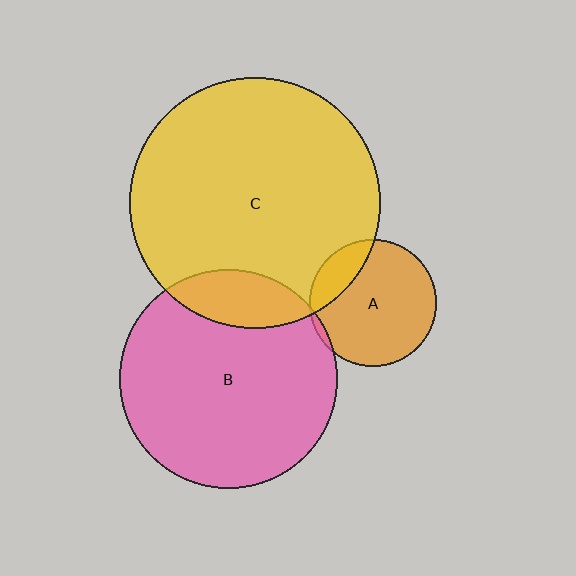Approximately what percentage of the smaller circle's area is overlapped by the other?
Approximately 5%.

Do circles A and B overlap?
Yes.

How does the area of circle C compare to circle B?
Approximately 1.3 times.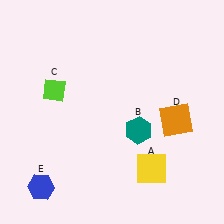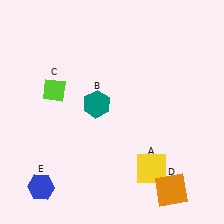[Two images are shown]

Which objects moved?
The objects that moved are: the teal hexagon (B), the orange square (D).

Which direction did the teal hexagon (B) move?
The teal hexagon (B) moved left.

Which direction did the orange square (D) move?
The orange square (D) moved down.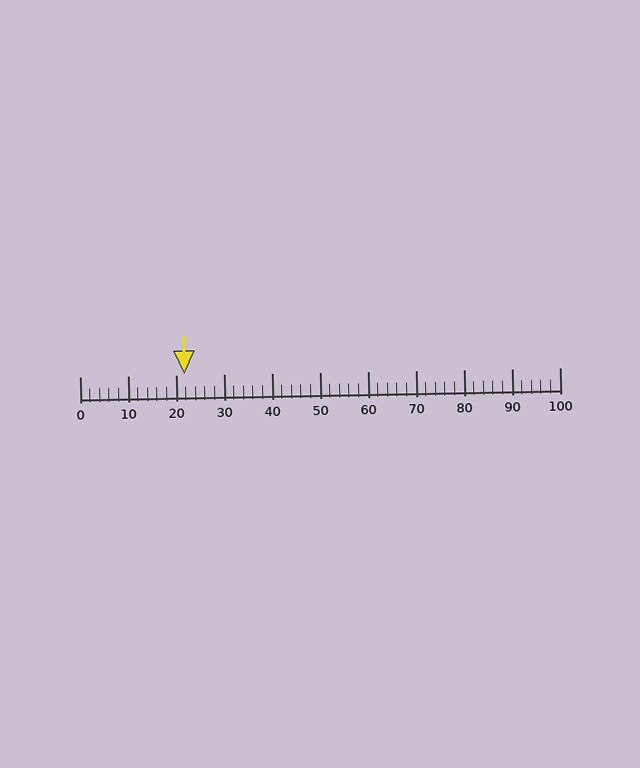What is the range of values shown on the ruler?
The ruler shows values from 0 to 100.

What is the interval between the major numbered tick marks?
The major tick marks are spaced 10 units apart.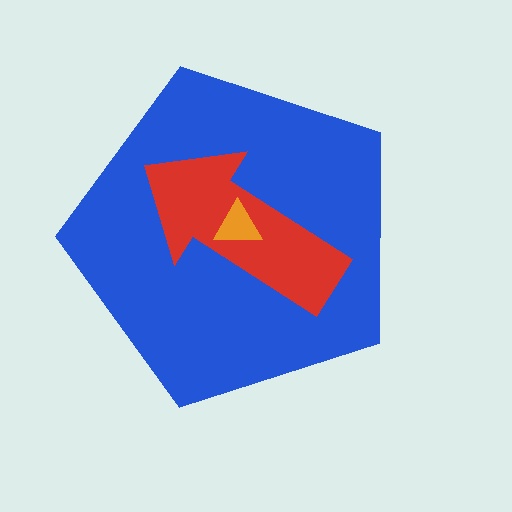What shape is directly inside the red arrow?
The orange triangle.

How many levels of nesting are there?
3.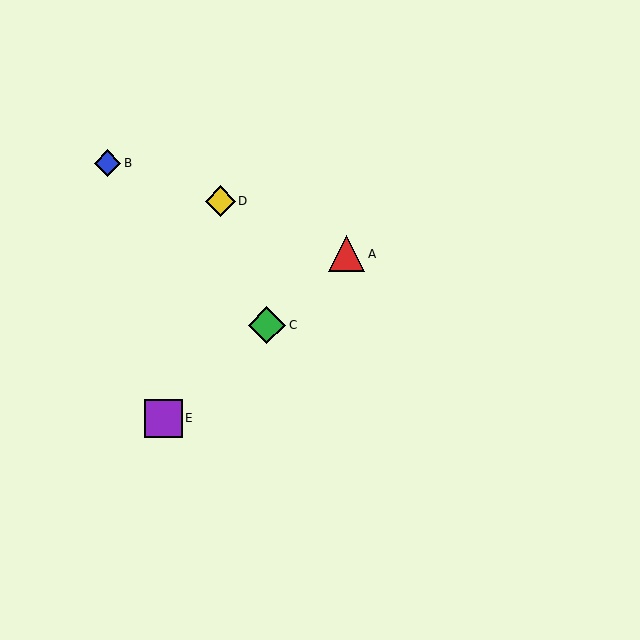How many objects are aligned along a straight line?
3 objects (A, C, E) are aligned along a straight line.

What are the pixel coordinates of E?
Object E is at (163, 418).